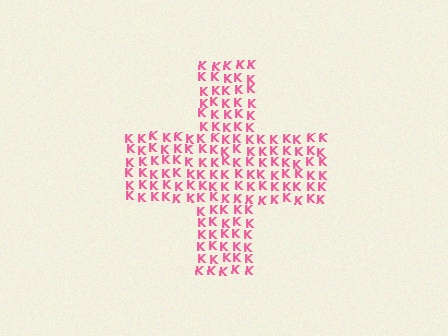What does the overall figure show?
The overall figure shows a cross.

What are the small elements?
The small elements are letter K's.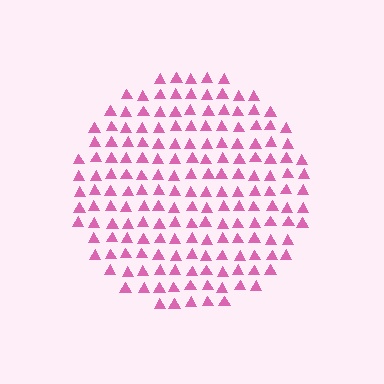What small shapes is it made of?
It is made of small triangles.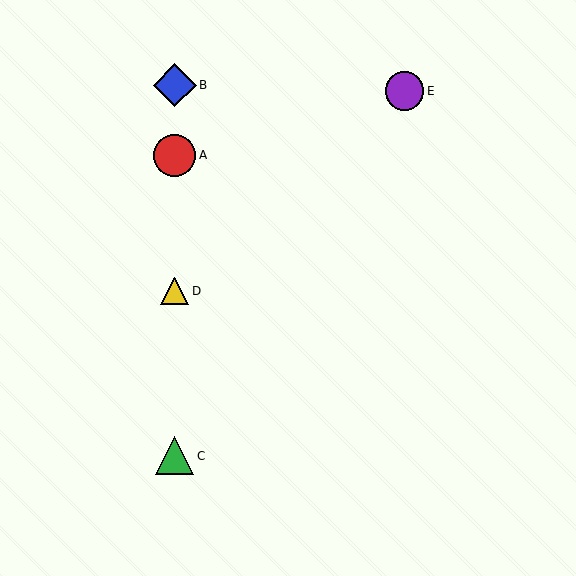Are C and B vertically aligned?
Yes, both are at x≈175.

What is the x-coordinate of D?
Object D is at x≈175.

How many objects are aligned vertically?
4 objects (A, B, C, D) are aligned vertically.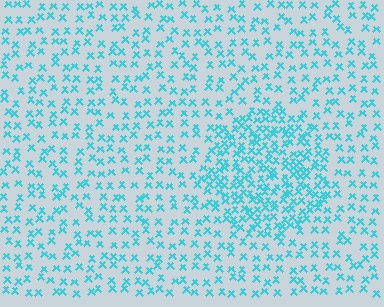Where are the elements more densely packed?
The elements are more densely packed inside the circle boundary.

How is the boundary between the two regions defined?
The boundary is defined by a change in element density (approximately 2.1x ratio). All elements are the same color, size, and shape.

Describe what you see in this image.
The image contains small cyan elements arranged at two different densities. A circle-shaped region is visible where the elements are more densely packed than the surrounding area.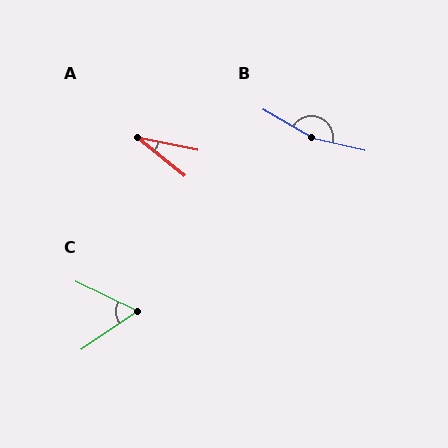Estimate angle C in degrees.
Approximately 60 degrees.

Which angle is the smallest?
A, at approximately 27 degrees.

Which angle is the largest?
B, at approximately 163 degrees.